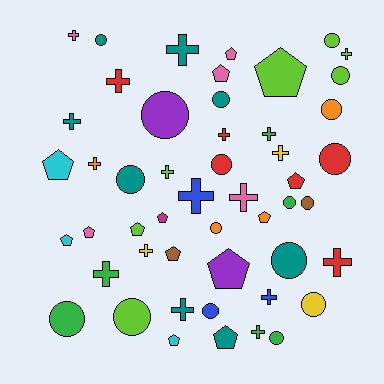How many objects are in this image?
There are 50 objects.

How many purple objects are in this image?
There are 2 purple objects.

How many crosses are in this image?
There are 18 crosses.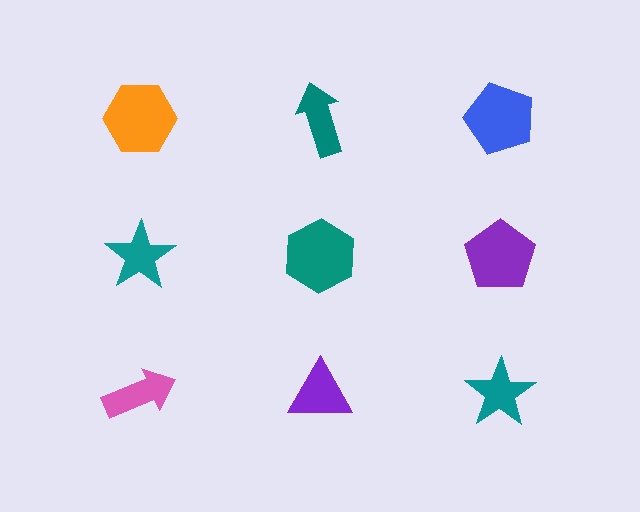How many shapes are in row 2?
3 shapes.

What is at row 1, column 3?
A blue pentagon.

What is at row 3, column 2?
A purple triangle.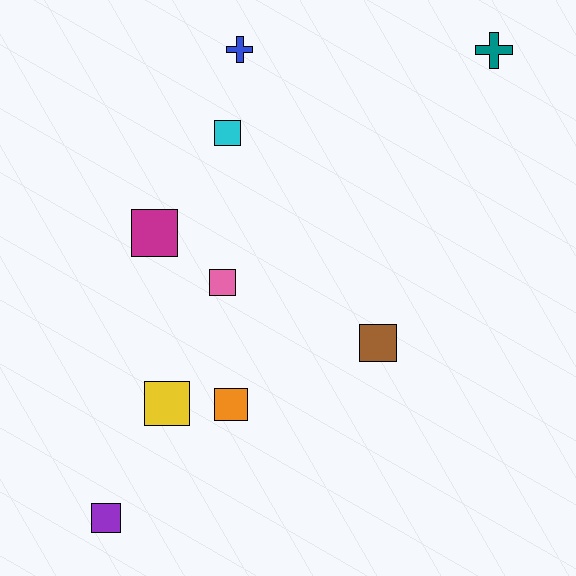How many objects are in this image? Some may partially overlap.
There are 9 objects.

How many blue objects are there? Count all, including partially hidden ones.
There is 1 blue object.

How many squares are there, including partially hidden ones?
There are 7 squares.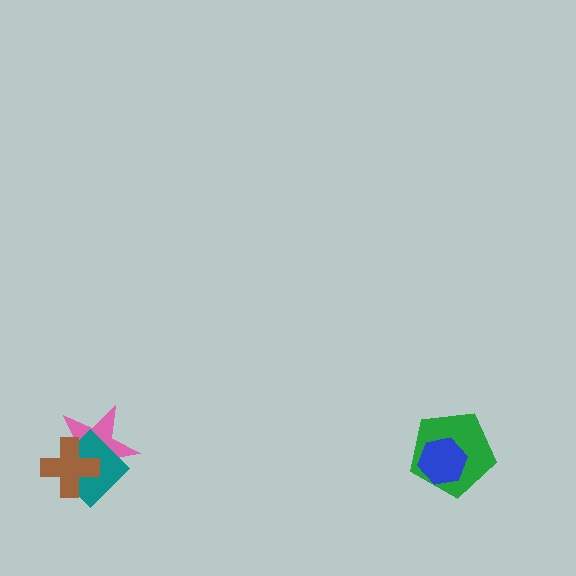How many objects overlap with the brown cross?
2 objects overlap with the brown cross.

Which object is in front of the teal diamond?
The brown cross is in front of the teal diamond.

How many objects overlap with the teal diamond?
2 objects overlap with the teal diamond.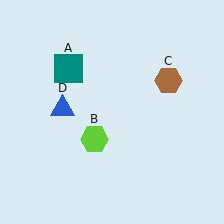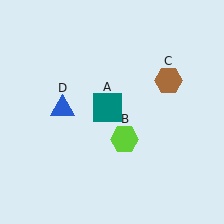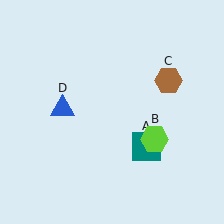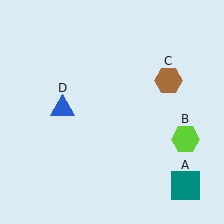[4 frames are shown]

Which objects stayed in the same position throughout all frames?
Brown hexagon (object C) and blue triangle (object D) remained stationary.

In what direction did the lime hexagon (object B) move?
The lime hexagon (object B) moved right.